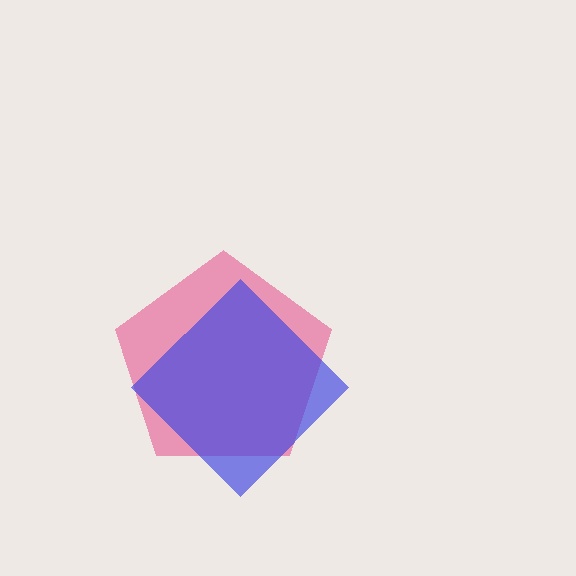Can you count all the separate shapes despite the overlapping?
Yes, there are 2 separate shapes.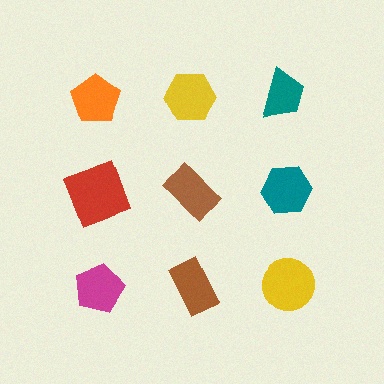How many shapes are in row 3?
3 shapes.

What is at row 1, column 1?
An orange pentagon.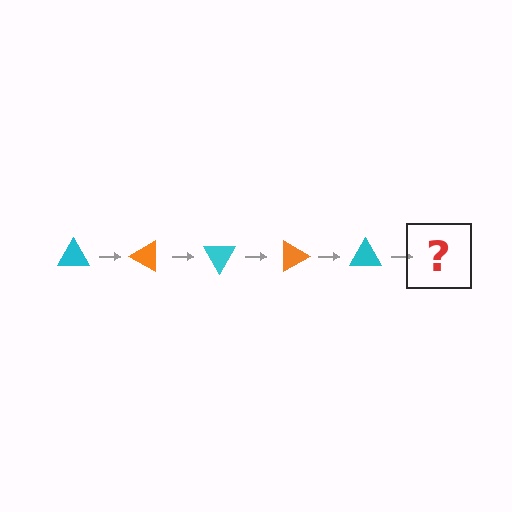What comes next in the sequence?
The next element should be an orange triangle, rotated 150 degrees from the start.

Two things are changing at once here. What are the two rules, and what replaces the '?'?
The two rules are that it rotates 30 degrees each step and the color cycles through cyan and orange. The '?' should be an orange triangle, rotated 150 degrees from the start.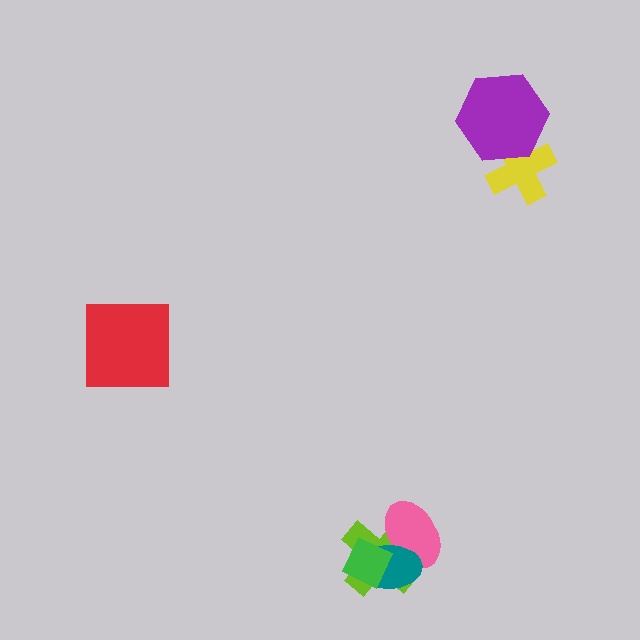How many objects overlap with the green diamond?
3 objects overlap with the green diamond.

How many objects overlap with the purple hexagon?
1 object overlaps with the purple hexagon.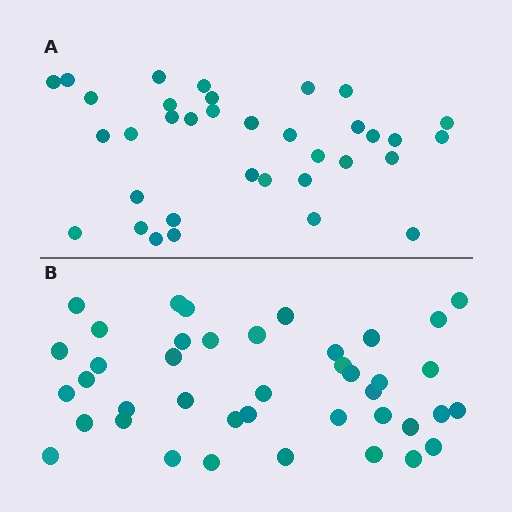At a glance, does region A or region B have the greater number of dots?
Region B (the bottom region) has more dots.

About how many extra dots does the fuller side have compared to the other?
Region B has about 6 more dots than region A.